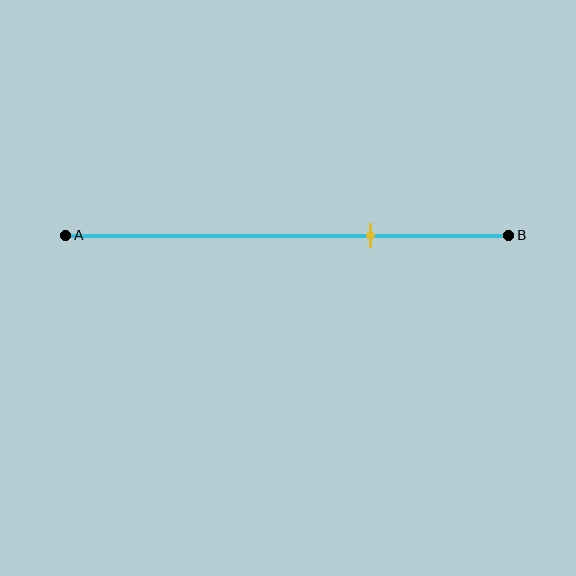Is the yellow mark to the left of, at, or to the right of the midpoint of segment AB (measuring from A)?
The yellow mark is to the right of the midpoint of segment AB.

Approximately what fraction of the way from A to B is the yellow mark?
The yellow mark is approximately 70% of the way from A to B.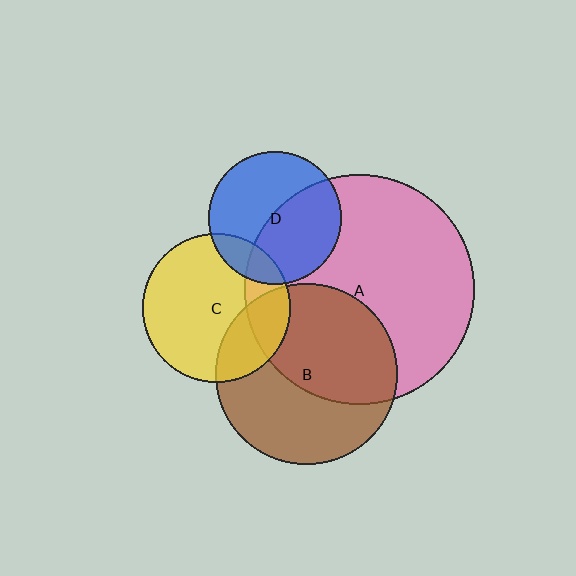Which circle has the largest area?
Circle A (pink).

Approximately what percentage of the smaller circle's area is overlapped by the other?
Approximately 50%.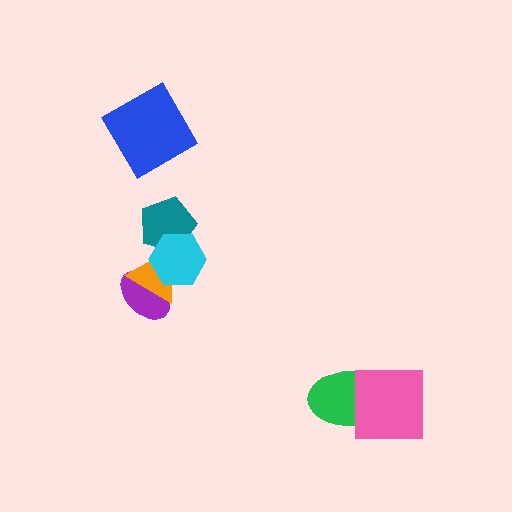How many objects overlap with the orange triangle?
3 objects overlap with the orange triangle.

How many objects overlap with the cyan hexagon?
3 objects overlap with the cyan hexagon.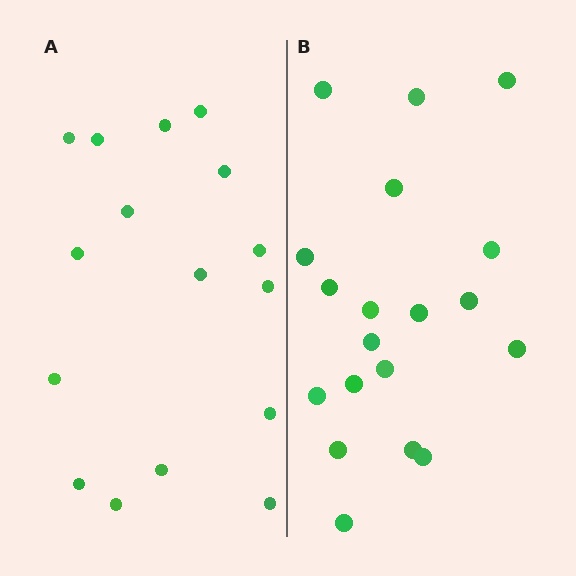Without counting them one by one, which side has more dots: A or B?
Region B (the right region) has more dots.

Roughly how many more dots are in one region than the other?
Region B has just a few more — roughly 2 or 3 more dots than region A.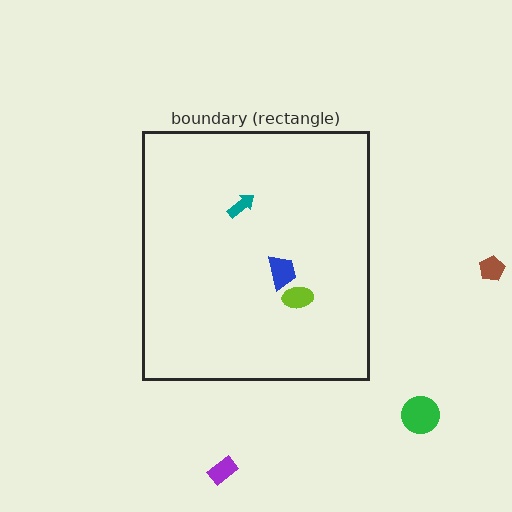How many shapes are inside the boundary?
3 inside, 3 outside.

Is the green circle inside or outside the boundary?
Outside.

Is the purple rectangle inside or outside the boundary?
Outside.